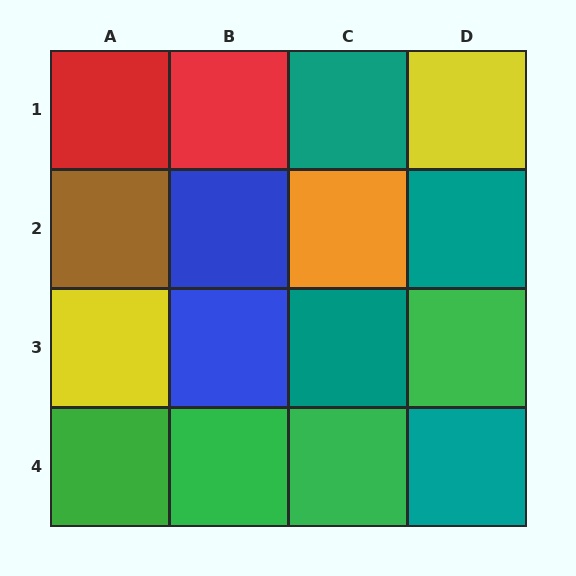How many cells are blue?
2 cells are blue.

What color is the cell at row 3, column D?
Green.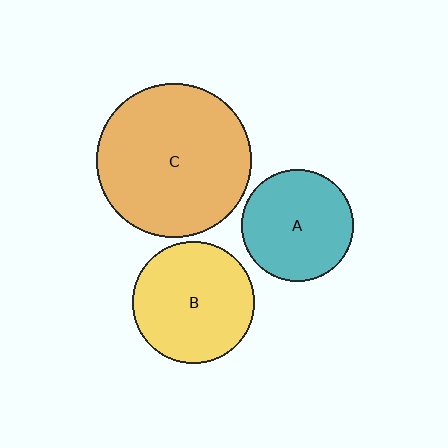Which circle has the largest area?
Circle C (orange).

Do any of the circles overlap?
No, none of the circles overlap.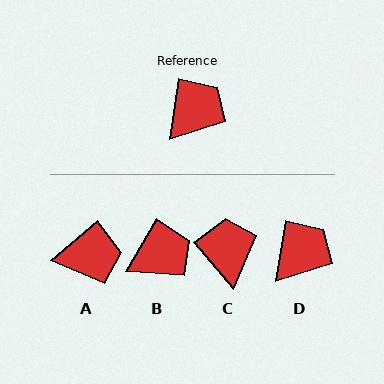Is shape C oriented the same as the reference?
No, it is off by about 49 degrees.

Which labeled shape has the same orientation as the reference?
D.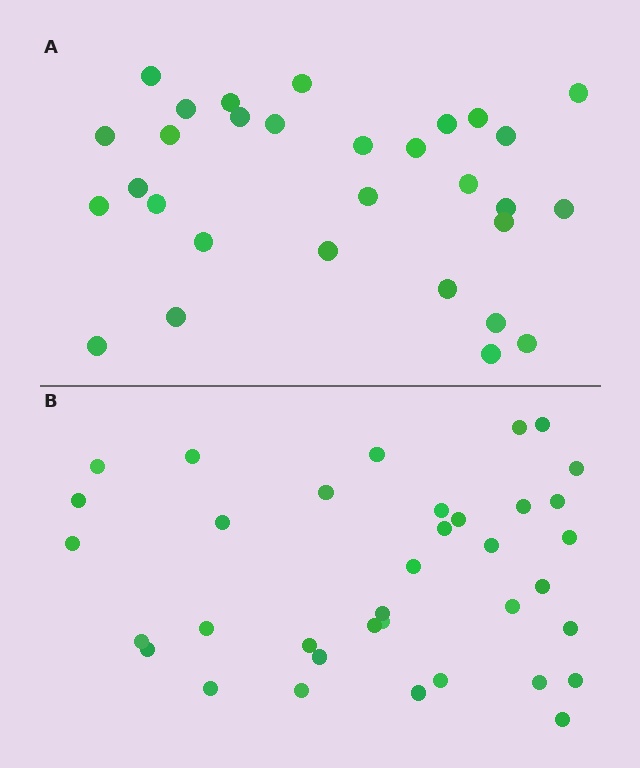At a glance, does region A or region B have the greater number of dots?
Region B (the bottom region) has more dots.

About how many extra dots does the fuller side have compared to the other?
Region B has about 6 more dots than region A.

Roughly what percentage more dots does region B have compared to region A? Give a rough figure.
About 20% more.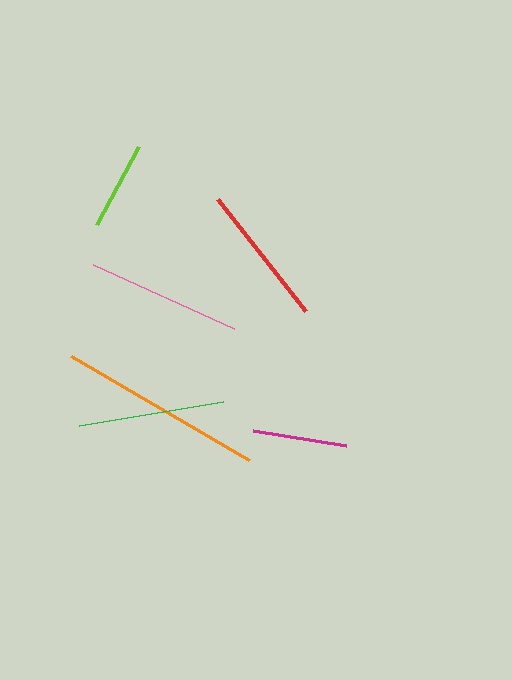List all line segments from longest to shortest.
From longest to shortest: orange, pink, green, red, magenta, lime.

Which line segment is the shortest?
The lime line is the shortest at approximately 88 pixels.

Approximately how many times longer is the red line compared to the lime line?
The red line is approximately 1.6 times the length of the lime line.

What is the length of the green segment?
The green segment is approximately 145 pixels long.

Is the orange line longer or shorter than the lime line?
The orange line is longer than the lime line.